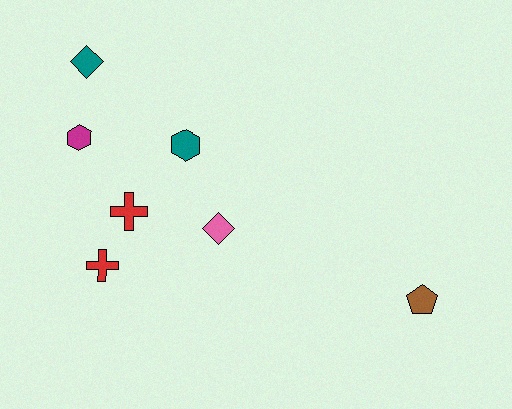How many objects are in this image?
There are 7 objects.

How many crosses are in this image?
There are 2 crosses.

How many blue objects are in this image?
There are no blue objects.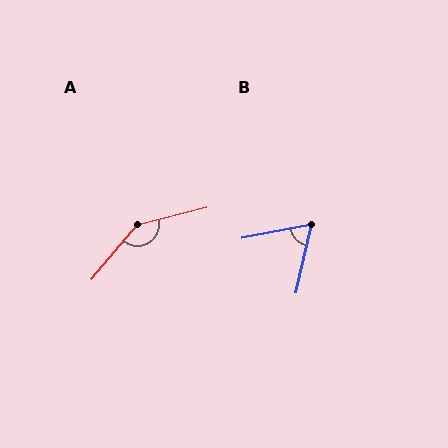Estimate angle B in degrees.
Approximately 66 degrees.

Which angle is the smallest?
B, at approximately 66 degrees.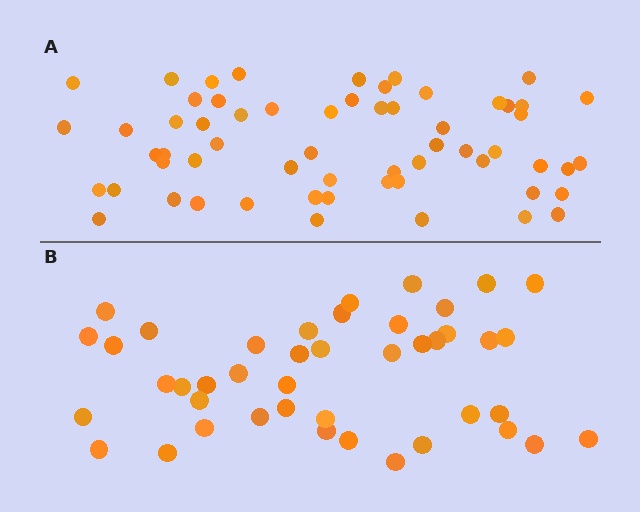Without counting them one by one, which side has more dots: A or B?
Region A (the top region) has more dots.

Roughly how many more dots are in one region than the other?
Region A has approximately 15 more dots than region B.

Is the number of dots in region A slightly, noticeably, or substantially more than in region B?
Region A has noticeably more, but not dramatically so. The ratio is roughly 1.4 to 1.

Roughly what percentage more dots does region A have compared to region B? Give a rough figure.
About 40% more.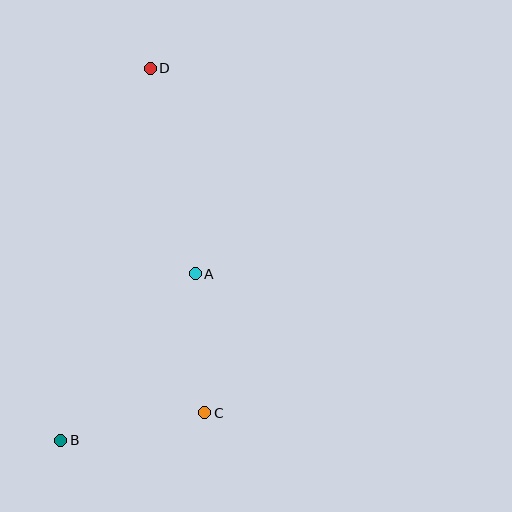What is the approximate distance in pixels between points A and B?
The distance between A and B is approximately 214 pixels.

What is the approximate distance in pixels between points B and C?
The distance between B and C is approximately 147 pixels.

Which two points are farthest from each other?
Points B and D are farthest from each other.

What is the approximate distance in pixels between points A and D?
The distance between A and D is approximately 211 pixels.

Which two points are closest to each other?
Points A and C are closest to each other.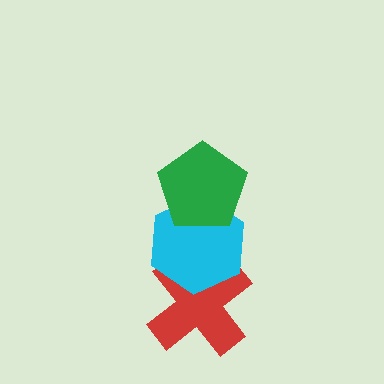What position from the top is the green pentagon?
The green pentagon is 1st from the top.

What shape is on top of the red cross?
The cyan hexagon is on top of the red cross.